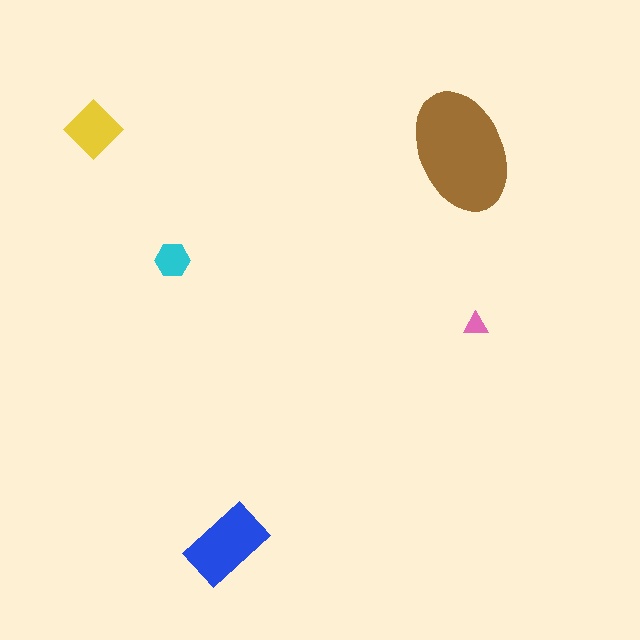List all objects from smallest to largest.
The pink triangle, the cyan hexagon, the yellow diamond, the blue rectangle, the brown ellipse.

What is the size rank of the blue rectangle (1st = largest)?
2nd.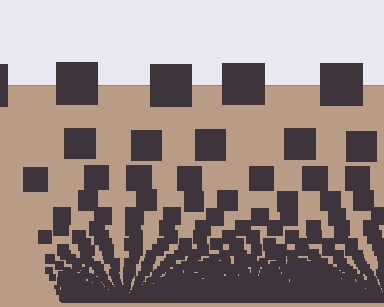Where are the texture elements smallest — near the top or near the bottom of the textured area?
Near the bottom.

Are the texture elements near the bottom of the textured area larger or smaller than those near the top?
Smaller. The gradient is inverted — elements near the bottom are smaller and denser.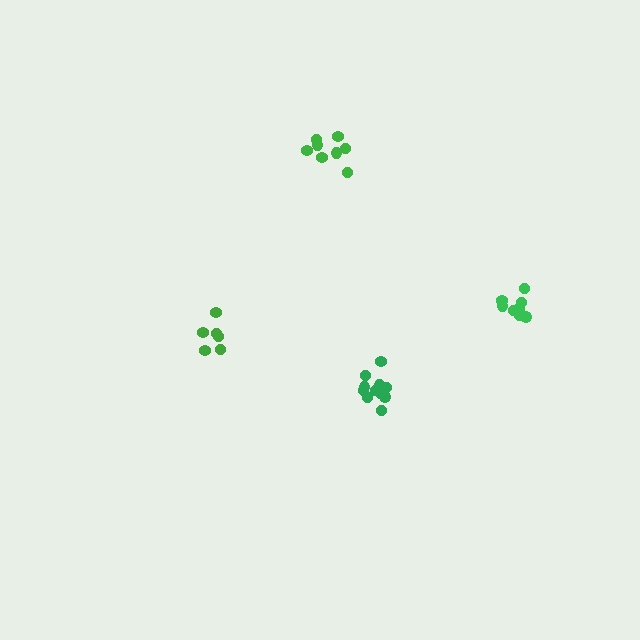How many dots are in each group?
Group 1: 11 dots, Group 2: 8 dots, Group 3: 6 dots, Group 4: 8 dots (33 total).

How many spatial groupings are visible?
There are 4 spatial groupings.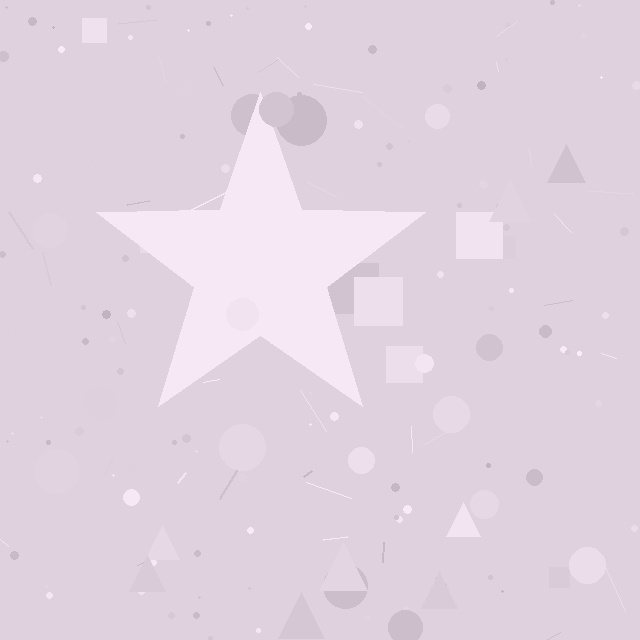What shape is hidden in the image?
A star is hidden in the image.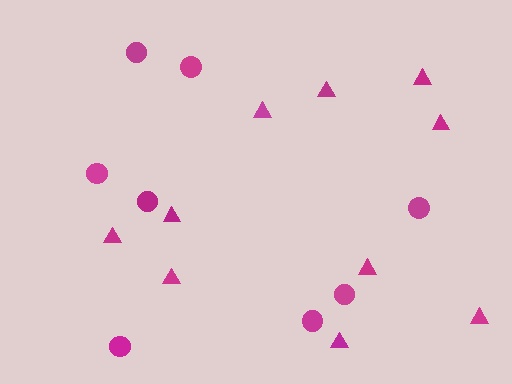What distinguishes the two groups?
There are 2 groups: one group of triangles (10) and one group of circles (8).